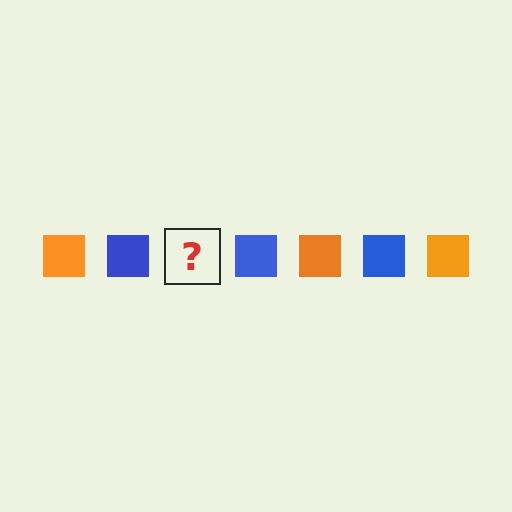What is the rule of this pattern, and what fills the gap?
The rule is that the pattern cycles through orange, blue squares. The gap should be filled with an orange square.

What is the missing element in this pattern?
The missing element is an orange square.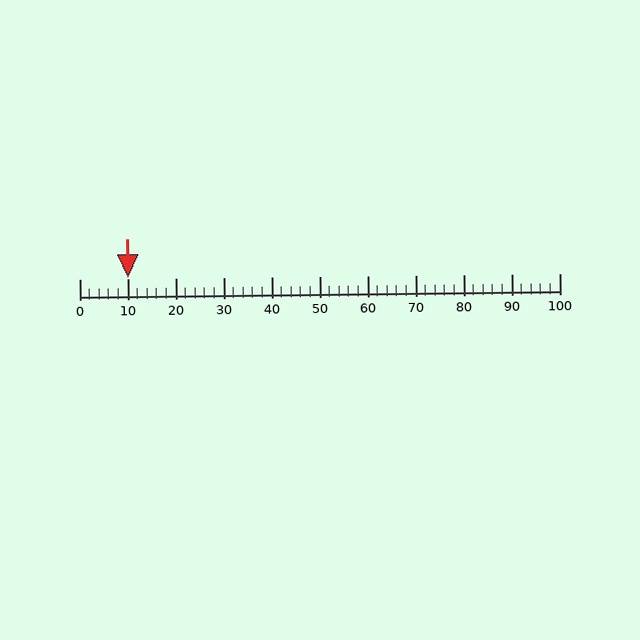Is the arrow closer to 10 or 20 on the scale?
The arrow is closer to 10.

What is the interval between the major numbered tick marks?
The major tick marks are spaced 10 units apart.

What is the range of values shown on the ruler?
The ruler shows values from 0 to 100.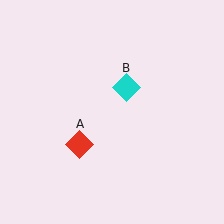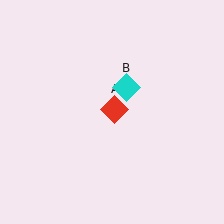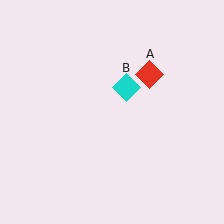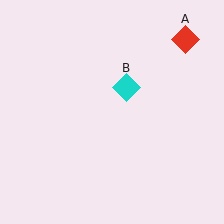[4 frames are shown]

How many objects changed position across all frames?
1 object changed position: red diamond (object A).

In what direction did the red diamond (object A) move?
The red diamond (object A) moved up and to the right.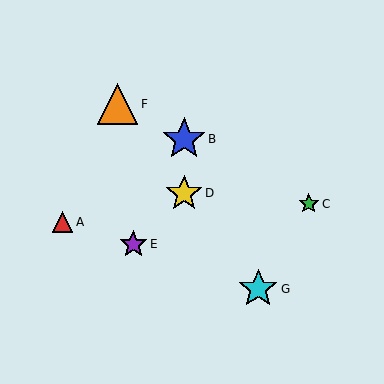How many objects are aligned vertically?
2 objects (B, D) are aligned vertically.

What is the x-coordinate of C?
Object C is at x≈309.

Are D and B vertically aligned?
Yes, both are at x≈184.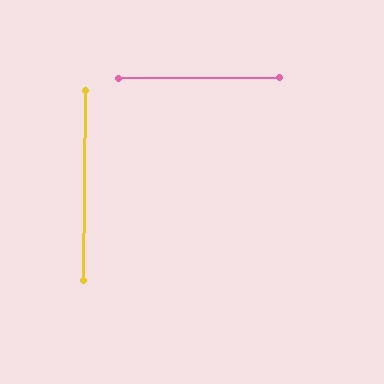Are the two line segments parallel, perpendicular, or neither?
Perpendicular — they meet at approximately 89°.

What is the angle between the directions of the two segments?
Approximately 89 degrees.